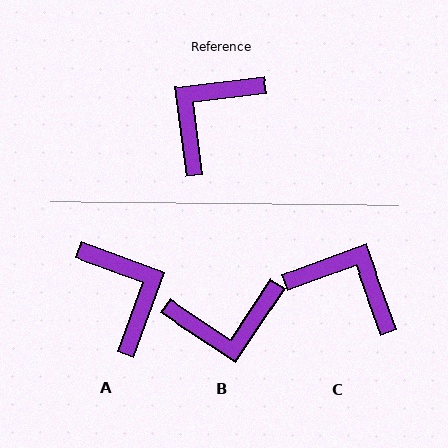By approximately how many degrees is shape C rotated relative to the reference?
Approximately 77 degrees clockwise.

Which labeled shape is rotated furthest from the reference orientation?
B, about 140 degrees away.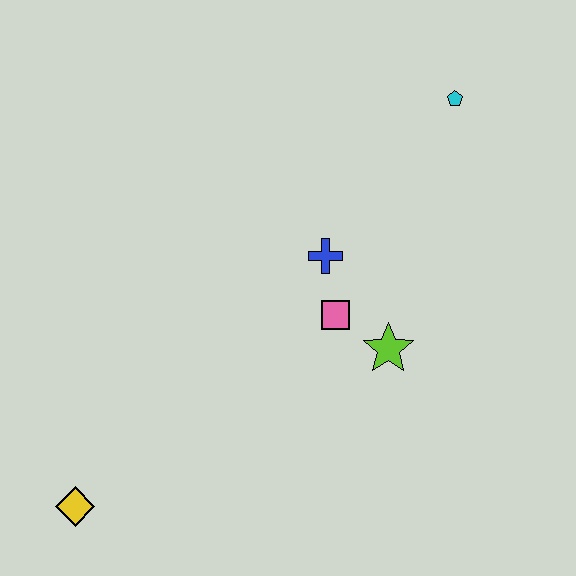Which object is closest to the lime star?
The pink square is closest to the lime star.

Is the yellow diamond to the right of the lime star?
No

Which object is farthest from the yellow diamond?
The cyan pentagon is farthest from the yellow diamond.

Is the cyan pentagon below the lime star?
No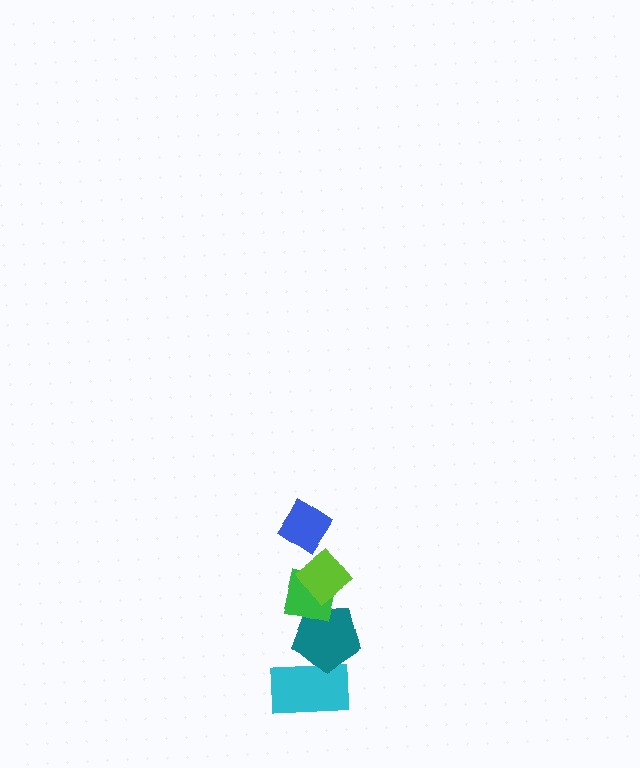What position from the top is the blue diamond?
The blue diamond is 1st from the top.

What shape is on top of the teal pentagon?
The green square is on top of the teal pentagon.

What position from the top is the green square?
The green square is 3rd from the top.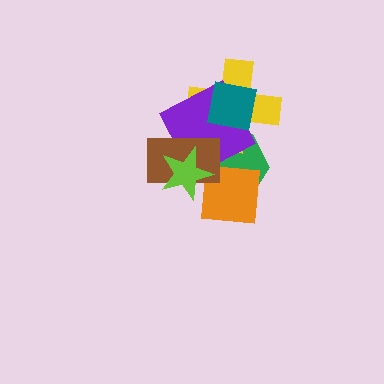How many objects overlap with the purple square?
5 objects overlap with the purple square.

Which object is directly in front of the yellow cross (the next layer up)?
The purple square is directly in front of the yellow cross.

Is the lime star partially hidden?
No, no other shape covers it.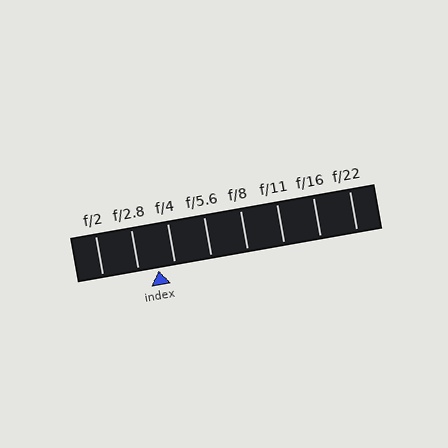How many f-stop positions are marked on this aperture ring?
There are 8 f-stop positions marked.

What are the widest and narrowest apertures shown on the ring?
The widest aperture shown is f/2 and the narrowest is f/22.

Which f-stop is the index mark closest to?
The index mark is closest to f/4.